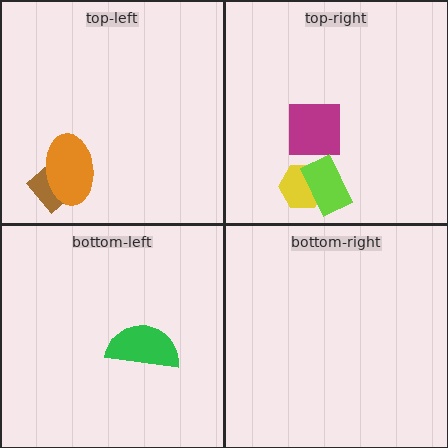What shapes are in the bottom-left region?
The green semicircle.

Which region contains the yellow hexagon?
The top-right region.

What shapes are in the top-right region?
The magenta square, the yellow hexagon, the lime rectangle.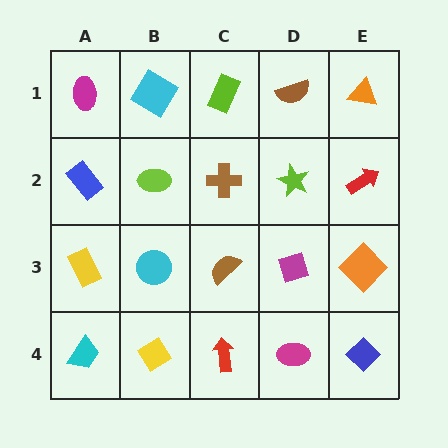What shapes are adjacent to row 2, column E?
An orange triangle (row 1, column E), an orange diamond (row 3, column E), a lime star (row 2, column D).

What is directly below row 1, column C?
A brown cross.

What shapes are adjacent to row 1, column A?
A blue rectangle (row 2, column A), a cyan diamond (row 1, column B).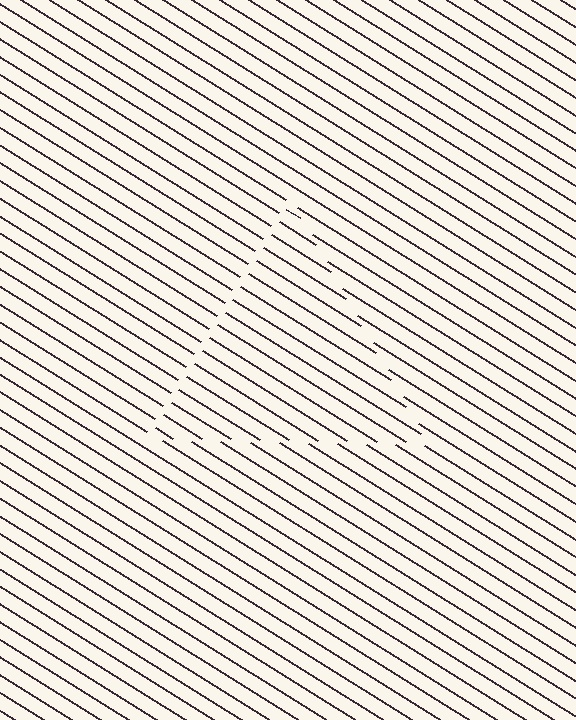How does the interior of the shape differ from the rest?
The interior of the shape contains the same grating, shifted by half a period — the contour is defined by the phase discontinuity where line-ends from the inner and outer gratings abut.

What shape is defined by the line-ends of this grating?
An illusory triangle. The interior of the shape contains the same grating, shifted by half a period — the contour is defined by the phase discontinuity where line-ends from the inner and outer gratings abut.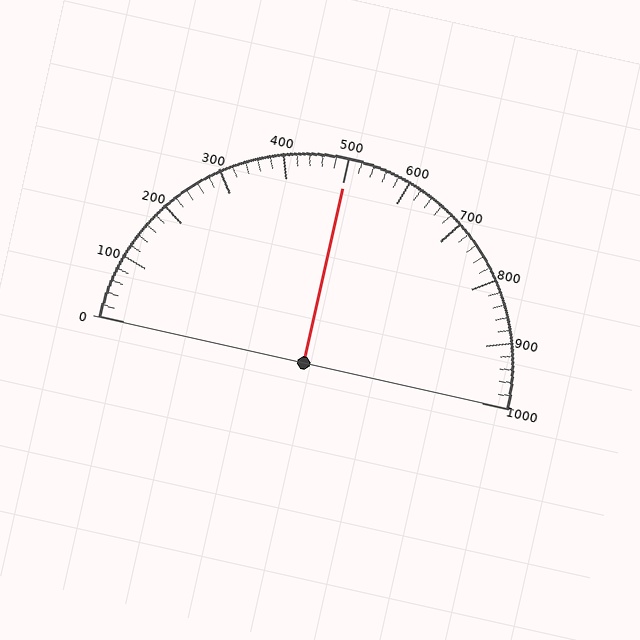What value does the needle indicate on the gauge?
The needle indicates approximately 500.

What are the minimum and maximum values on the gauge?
The gauge ranges from 0 to 1000.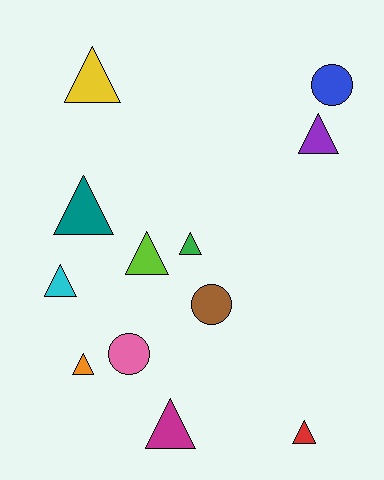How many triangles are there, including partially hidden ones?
There are 9 triangles.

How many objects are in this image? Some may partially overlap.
There are 12 objects.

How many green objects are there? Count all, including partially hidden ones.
There is 1 green object.